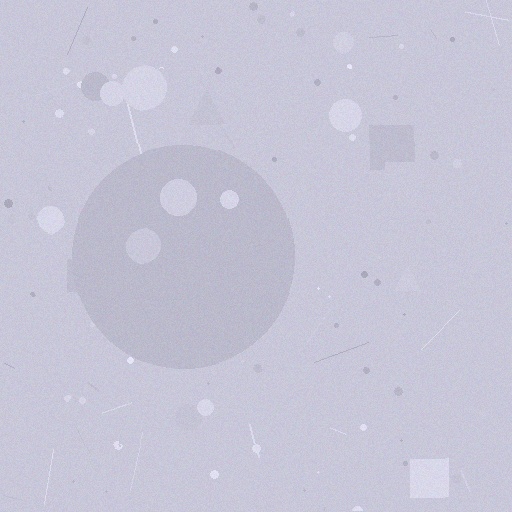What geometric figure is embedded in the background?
A circle is embedded in the background.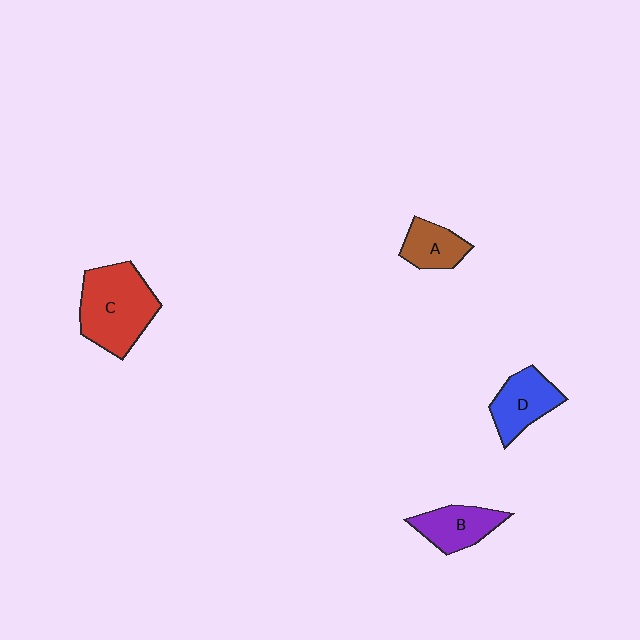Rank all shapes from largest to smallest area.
From largest to smallest: C (red), D (blue), B (purple), A (brown).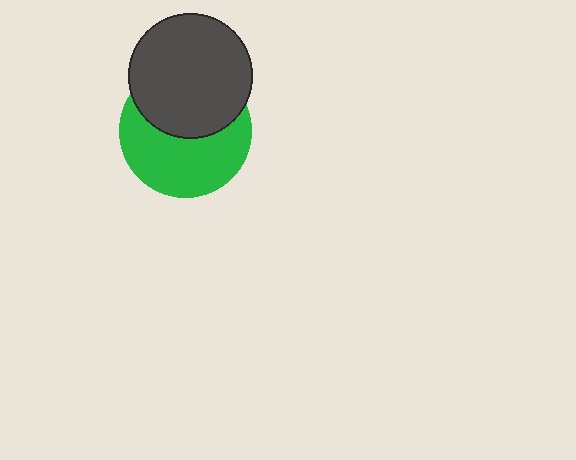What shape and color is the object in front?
The object in front is a dark gray circle.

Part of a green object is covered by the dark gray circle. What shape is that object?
It is a circle.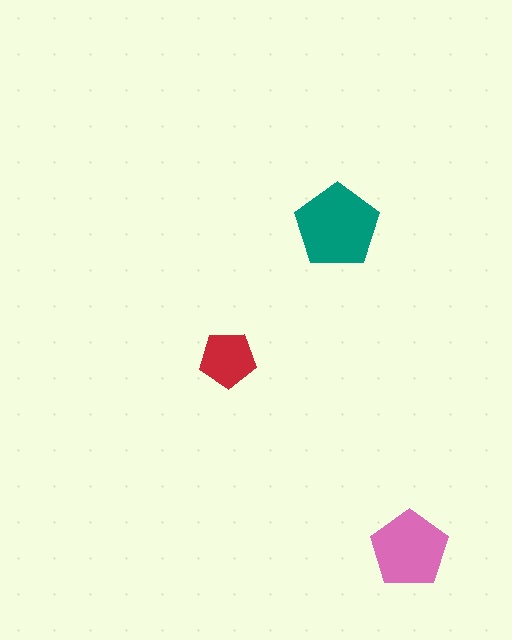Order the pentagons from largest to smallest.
the teal one, the pink one, the red one.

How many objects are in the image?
There are 3 objects in the image.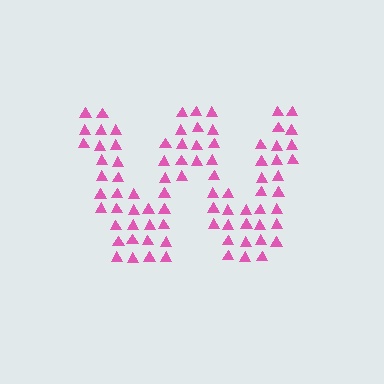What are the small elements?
The small elements are triangles.